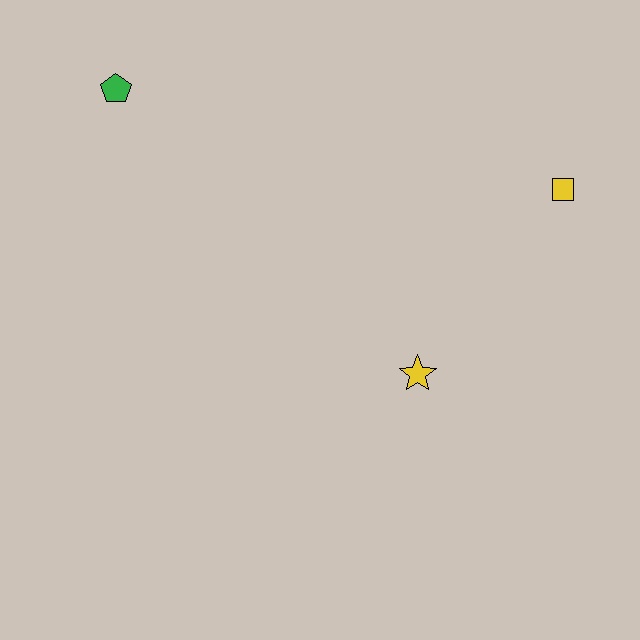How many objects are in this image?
There are 3 objects.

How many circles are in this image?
There are no circles.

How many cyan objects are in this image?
There are no cyan objects.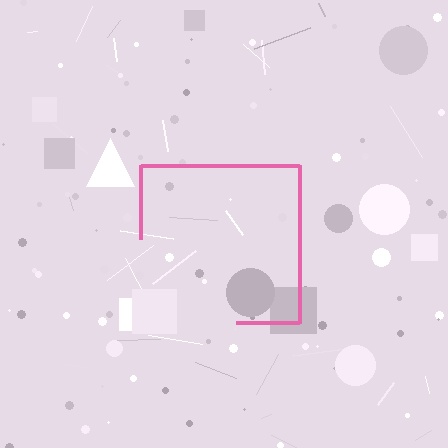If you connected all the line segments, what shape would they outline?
They would outline a square.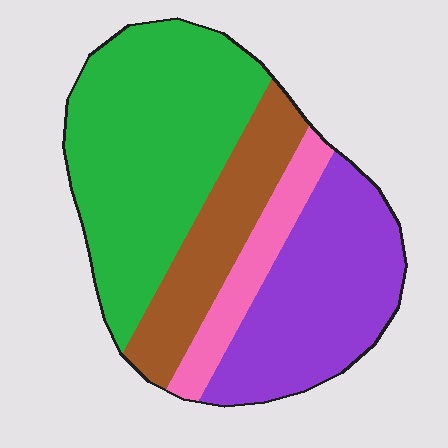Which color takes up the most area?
Green, at roughly 40%.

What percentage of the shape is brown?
Brown covers 18% of the shape.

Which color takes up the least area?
Pink, at roughly 10%.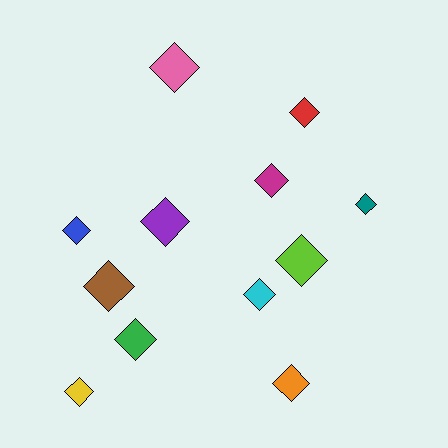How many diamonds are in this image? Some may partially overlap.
There are 12 diamonds.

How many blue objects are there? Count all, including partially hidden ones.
There is 1 blue object.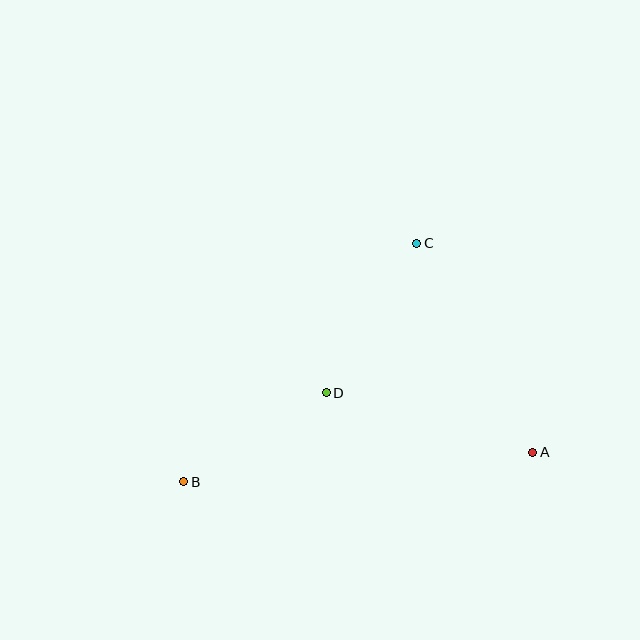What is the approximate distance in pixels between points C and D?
The distance between C and D is approximately 174 pixels.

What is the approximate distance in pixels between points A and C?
The distance between A and C is approximately 239 pixels.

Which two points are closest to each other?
Points B and D are closest to each other.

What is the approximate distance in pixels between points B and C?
The distance between B and C is approximately 333 pixels.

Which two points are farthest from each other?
Points A and B are farthest from each other.